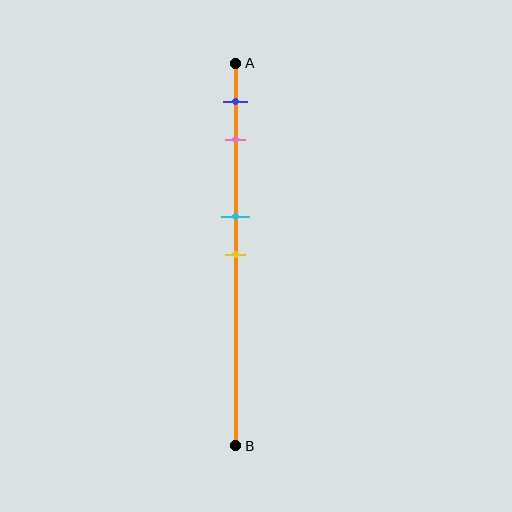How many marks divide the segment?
There are 4 marks dividing the segment.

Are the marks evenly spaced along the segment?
No, the marks are not evenly spaced.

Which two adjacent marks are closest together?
The cyan and yellow marks are the closest adjacent pair.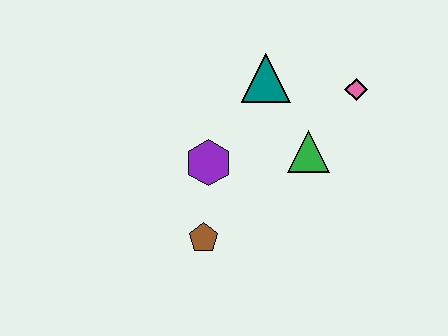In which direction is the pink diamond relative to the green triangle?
The pink diamond is above the green triangle.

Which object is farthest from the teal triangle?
The brown pentagon is farthest from the teal triangle.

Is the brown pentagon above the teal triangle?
No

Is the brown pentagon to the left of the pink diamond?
Yes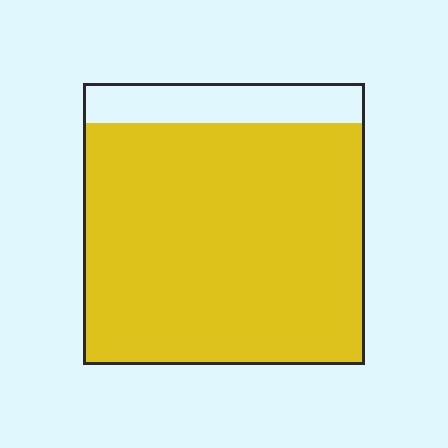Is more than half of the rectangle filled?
Yes.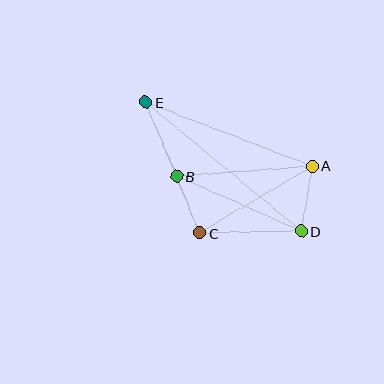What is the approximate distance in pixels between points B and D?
The distance between B and D is approximately 136 pixels.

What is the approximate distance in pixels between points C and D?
The distance between C and D is approximately 102 pixels.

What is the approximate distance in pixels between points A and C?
The distance between A and C is approximately 131 pixels.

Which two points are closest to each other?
Points B and C are closest to each other.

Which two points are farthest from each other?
Points D and E are farthest from each other.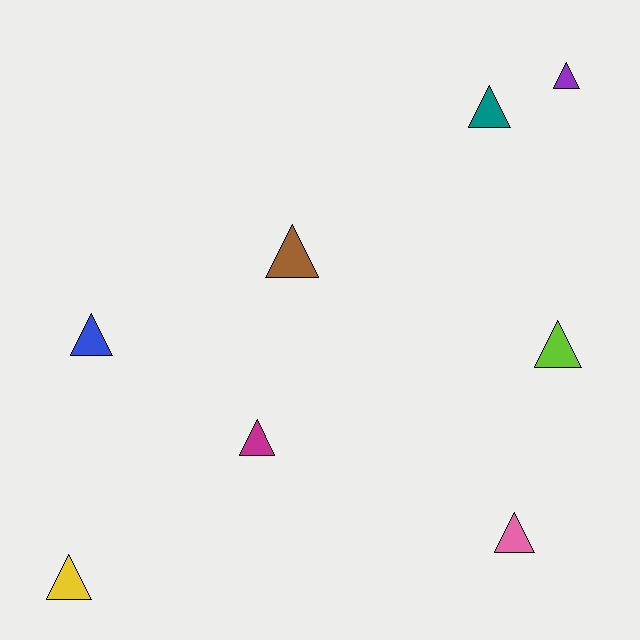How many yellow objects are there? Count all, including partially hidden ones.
There is 1 yellow object.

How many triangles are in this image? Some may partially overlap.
There are 8 triangles.